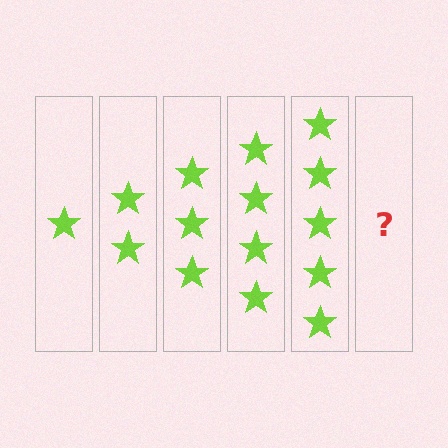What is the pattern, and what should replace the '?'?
The pattern is that each step adds one more star. The '?' should be 6 stars.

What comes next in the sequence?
The next element should be 6 stars.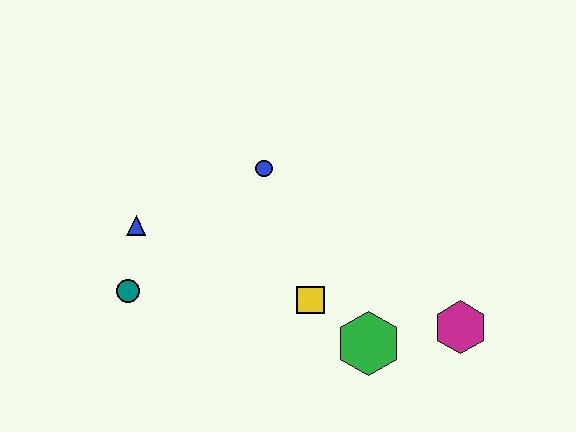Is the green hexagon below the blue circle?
Yes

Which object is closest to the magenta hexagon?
The green hexagon is closest to the magenta hexagon.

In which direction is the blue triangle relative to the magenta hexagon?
The blue triangle is to the left of the magenta hexagon.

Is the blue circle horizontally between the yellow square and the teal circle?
Yes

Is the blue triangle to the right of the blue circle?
No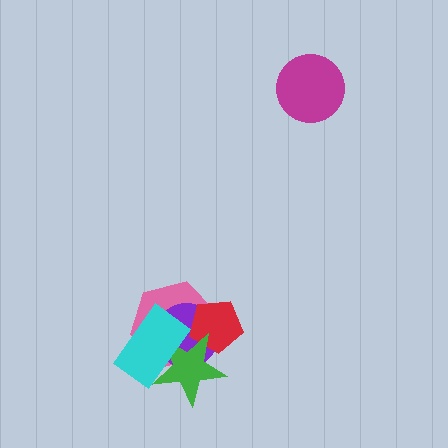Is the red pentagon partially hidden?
Yes, it is partially covered by another shape.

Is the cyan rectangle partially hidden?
No, no other shape covers it.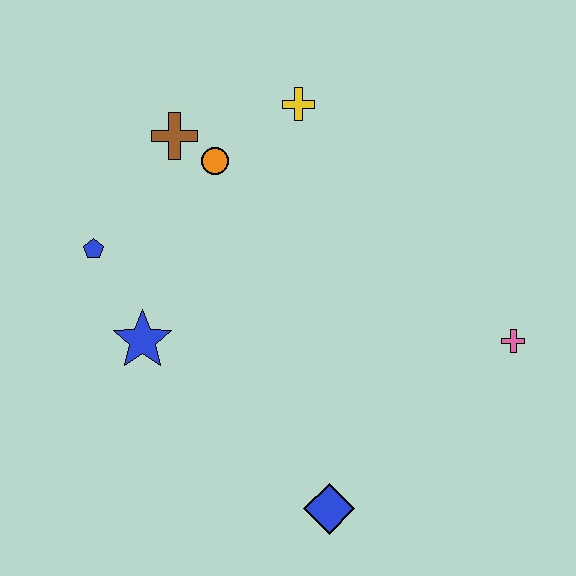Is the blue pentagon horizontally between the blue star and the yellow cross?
No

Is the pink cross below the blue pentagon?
Yes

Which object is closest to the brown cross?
The orange circle is closest to the brown cross.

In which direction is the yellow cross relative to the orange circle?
The yellow cross is to the right of the orange circle.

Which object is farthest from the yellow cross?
The blue diamond is farthest from the yellow cross.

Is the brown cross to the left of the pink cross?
Yes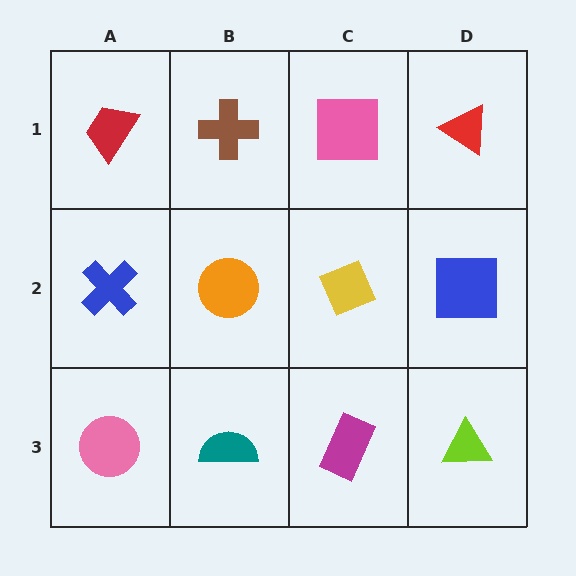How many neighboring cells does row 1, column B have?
3.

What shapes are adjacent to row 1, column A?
A blue cross (row 2, column A), a brown cross (row 1, column B).